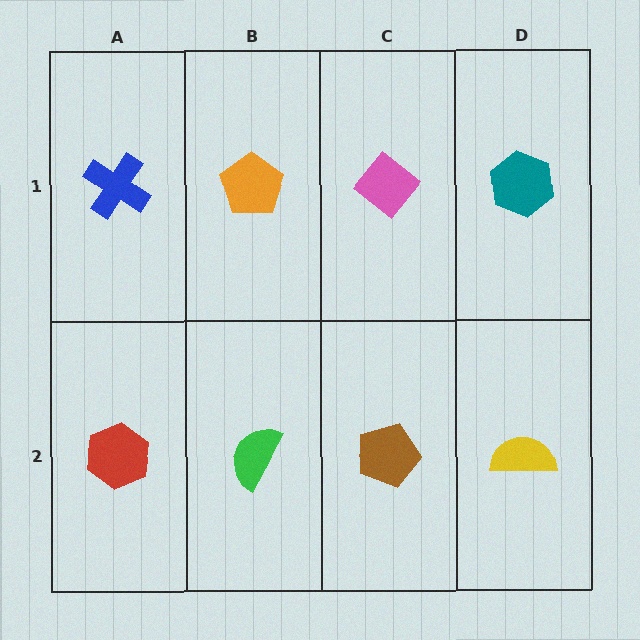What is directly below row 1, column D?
A yellow semicircle.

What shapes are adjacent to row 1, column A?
A red hexagon (row 2, column A), an orange pentagon (row 1, column B).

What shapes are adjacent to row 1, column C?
A brown pentagon (row 2, column C), an orange pentagon (row 1, column B), a teal hexagon (row 1, column D).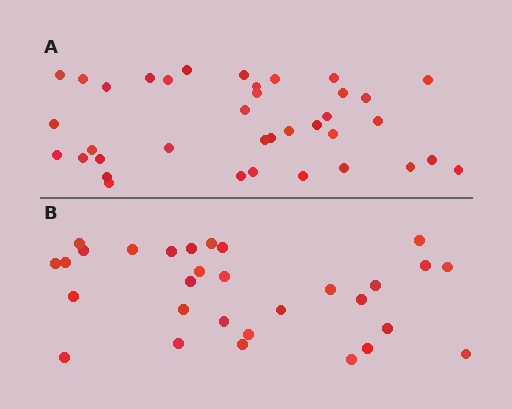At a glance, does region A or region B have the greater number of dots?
Region A (the top region) has more dots.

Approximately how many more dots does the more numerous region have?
Region A has roughly 8 or so more dots than region B.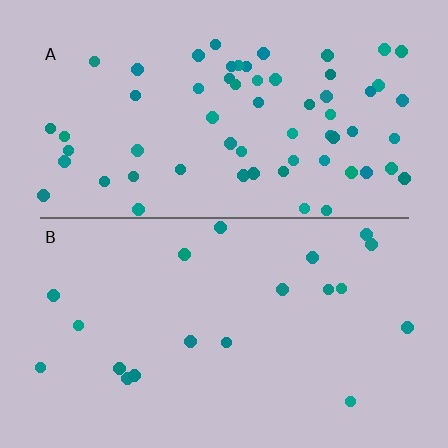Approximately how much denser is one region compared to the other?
Approximately 3.2× — region A over region B.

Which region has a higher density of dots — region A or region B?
A (the top).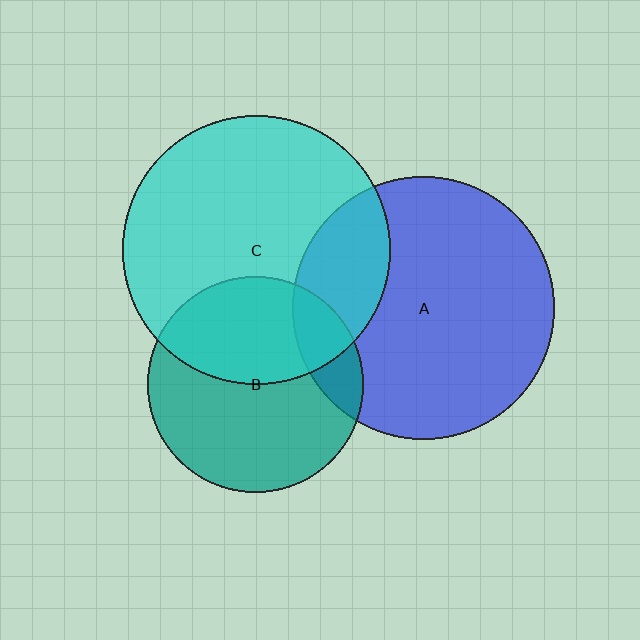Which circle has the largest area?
Circle C (cyan).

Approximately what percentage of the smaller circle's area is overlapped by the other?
Approximately 15%.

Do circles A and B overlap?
Yes.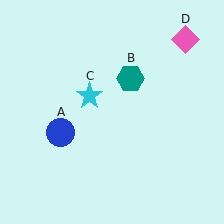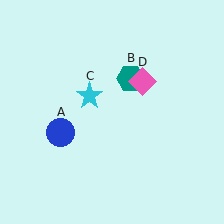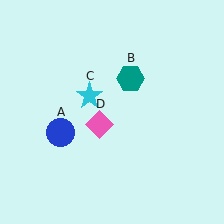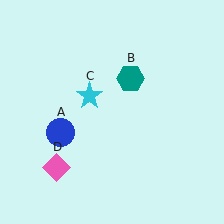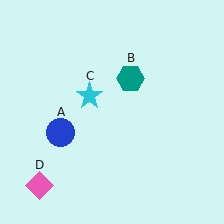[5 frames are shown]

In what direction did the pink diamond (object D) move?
The pink diamond (object D) moved down and to the left.